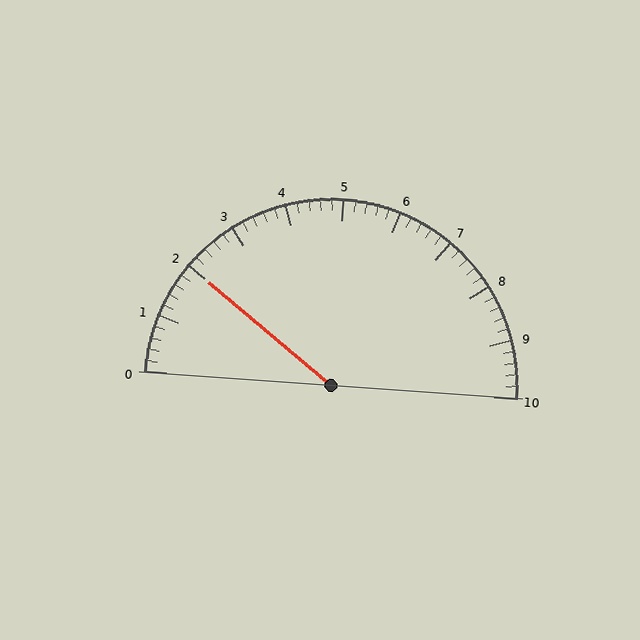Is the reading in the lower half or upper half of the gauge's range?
The reading is in the lower half of the range (0 to 10).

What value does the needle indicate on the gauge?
The needle indicates approximately 2.0.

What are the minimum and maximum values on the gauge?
The gauge ranges from 0 to 10.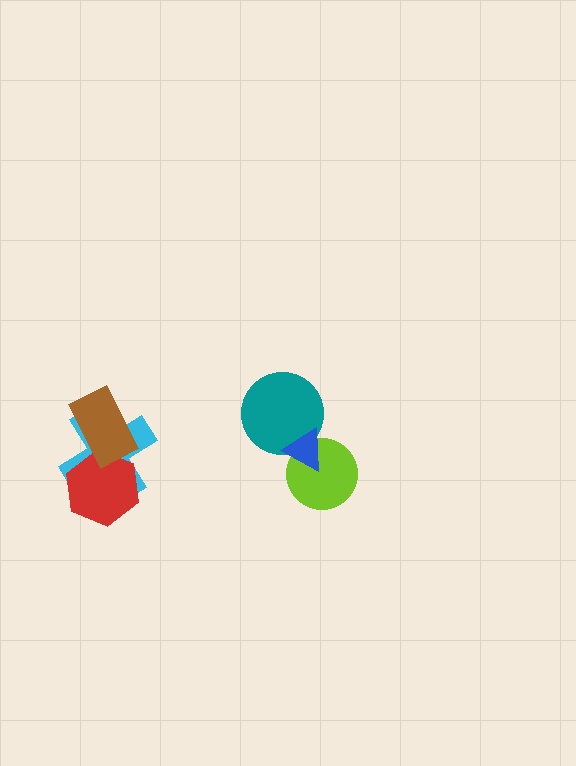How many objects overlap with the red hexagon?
2 objects overlap with the red hexagon.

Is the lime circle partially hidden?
Yes, it is partially covered by another shape.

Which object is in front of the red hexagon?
The brown rectangle is in front of the red hexagon.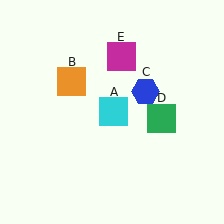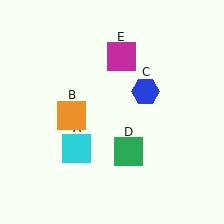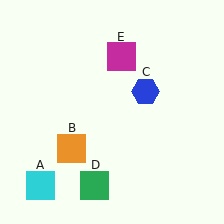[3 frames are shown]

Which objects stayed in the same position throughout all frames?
Blue hexagon (object C) and magenta square (object E) remained stationary.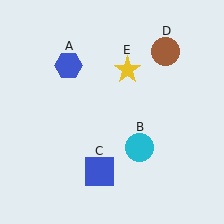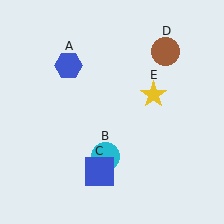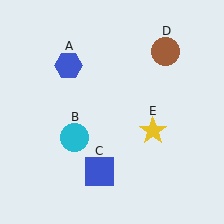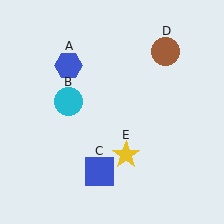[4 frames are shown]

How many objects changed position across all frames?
2 objects changed position: cyan circle (object B), yellow star (object E).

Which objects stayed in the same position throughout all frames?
Blue hexagon (object A) and blue square (object C) and brown circle (object D) remained stationary.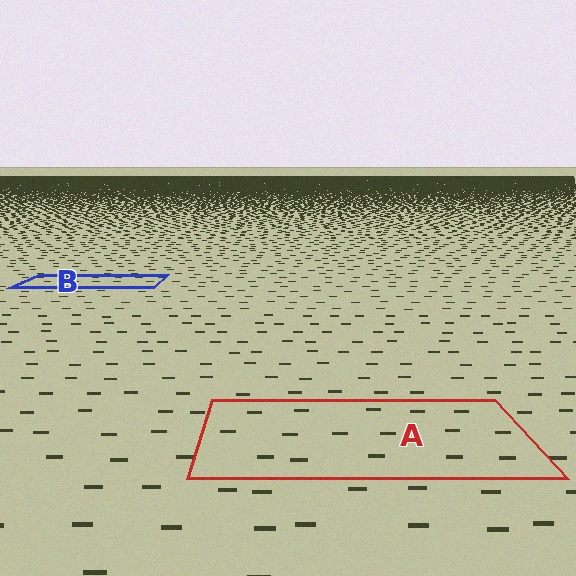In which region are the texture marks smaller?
The texture marks are smaller in region B, because it is farther away.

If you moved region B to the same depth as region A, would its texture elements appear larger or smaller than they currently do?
They would appear larger. At a closer depth, the same texture elements are projected at a bigger on-screen size.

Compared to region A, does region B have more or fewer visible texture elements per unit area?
Region B has more texture elements per unit area — they are packed more densely because it is farther away.